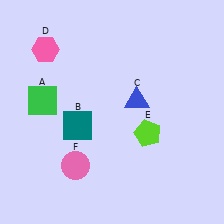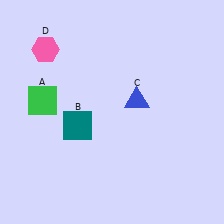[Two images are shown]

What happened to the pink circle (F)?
The pink circle (F) was removed in Image 2. It was in the bottom-left area of Image 1.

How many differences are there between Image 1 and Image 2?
There are 2 differences between the two images.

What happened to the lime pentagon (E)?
The lime pentagon (E) was removed in Image 2. It was in the bottom-right area of Image 1.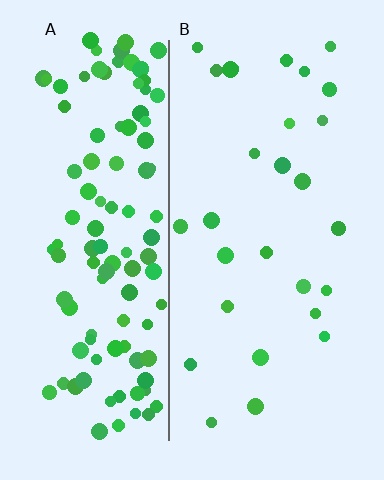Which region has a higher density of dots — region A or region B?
A (the left).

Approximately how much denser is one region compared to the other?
Approximately 4.1× — region A over region B.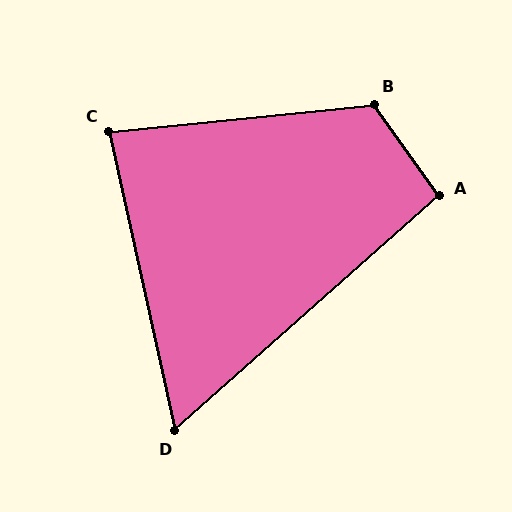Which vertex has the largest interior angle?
B, at approximately 119 degrees.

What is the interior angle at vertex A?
Approximately 96 degrees (obtuse).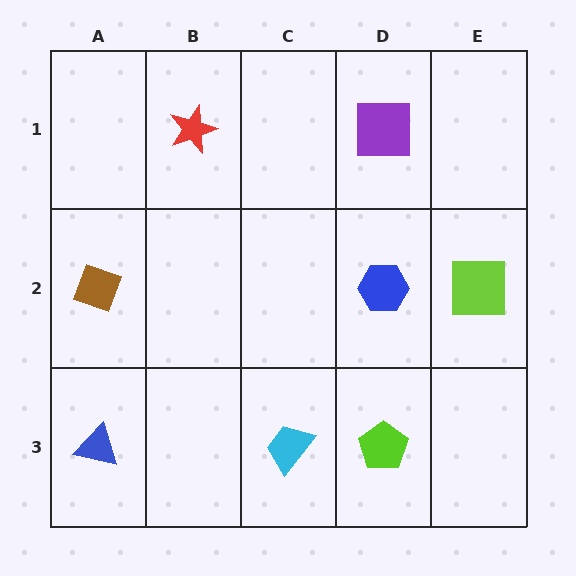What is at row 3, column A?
A blue triangle.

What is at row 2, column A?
A brown diamond.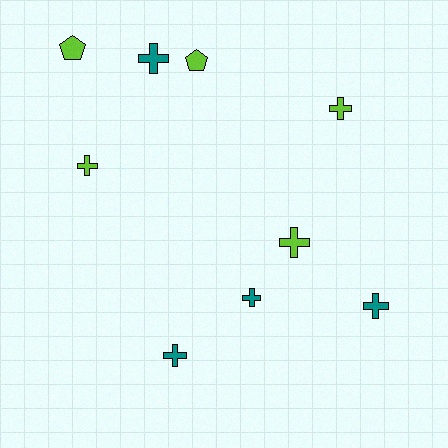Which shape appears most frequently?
Cross, with 7 objects.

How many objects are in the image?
There are 9 objects.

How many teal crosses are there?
There are 4 teal crosses.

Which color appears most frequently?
Lime, with 5 objects.